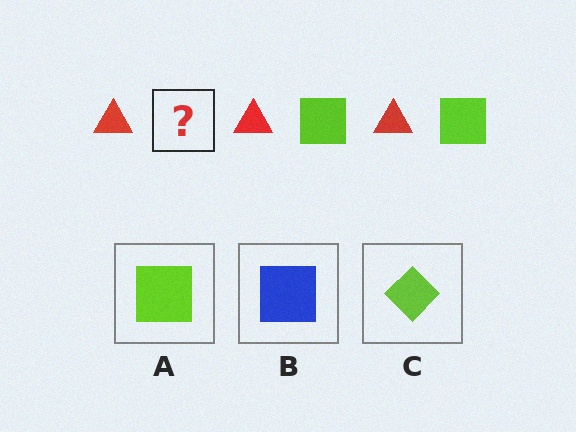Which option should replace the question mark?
Option A.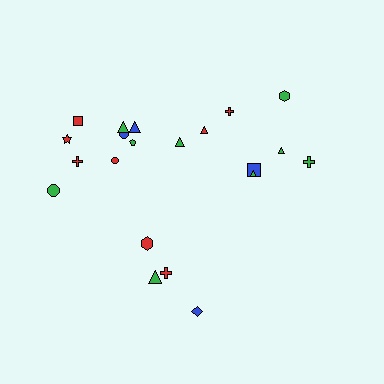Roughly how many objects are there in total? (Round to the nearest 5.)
Roughly 20 objects in total.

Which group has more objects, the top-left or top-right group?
The top-left group.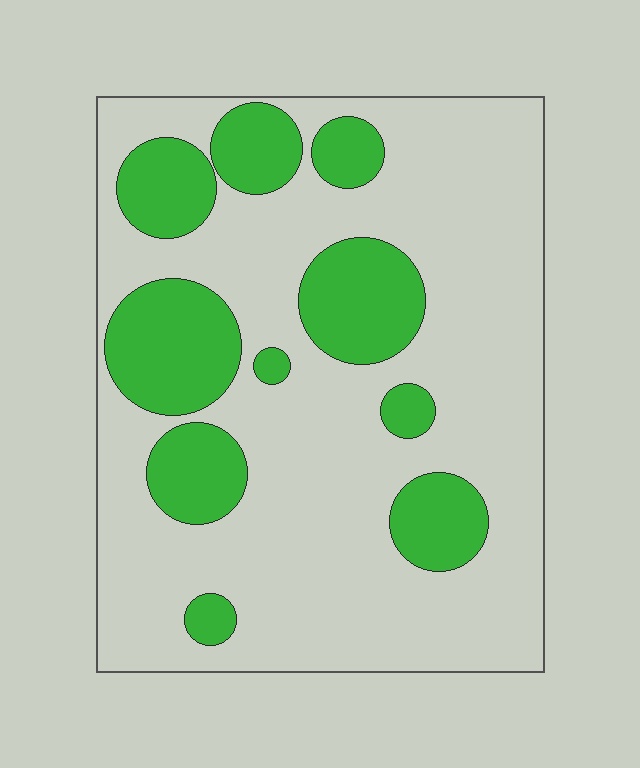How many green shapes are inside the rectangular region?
10.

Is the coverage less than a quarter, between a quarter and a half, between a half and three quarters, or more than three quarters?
Between a quarter and a half.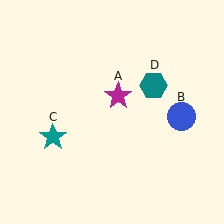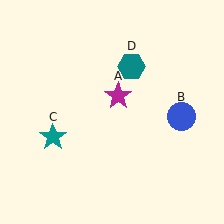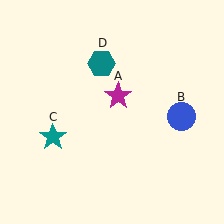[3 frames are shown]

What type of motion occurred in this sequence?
The teal hexagon (object D) rotated counterclockwise around the center of the scene.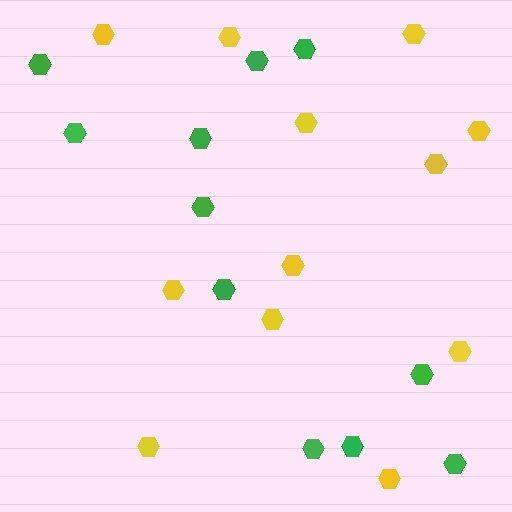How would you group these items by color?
There are 2 groups: one group of green hexagons (11) and one group of yellow hexagons (12).